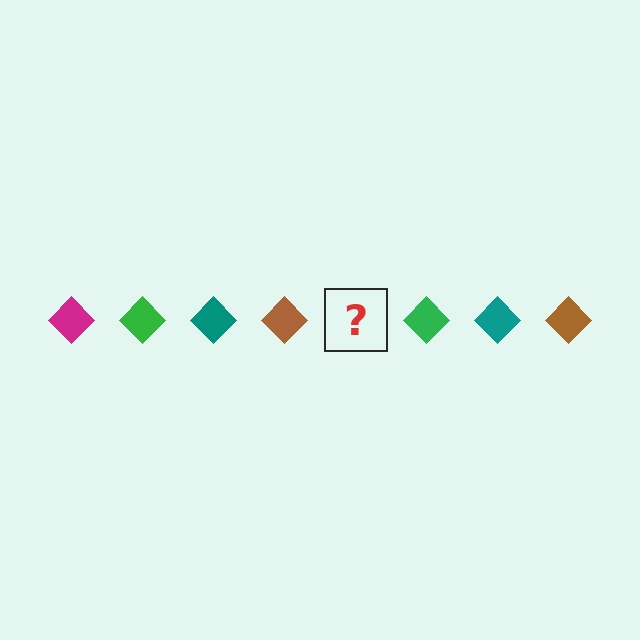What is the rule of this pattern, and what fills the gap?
The rule is that the pattern cycles through magenta, green, teal, brown diamonds. The gap should be filled with a magenta diamond.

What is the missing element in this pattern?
The missing element is a magenta diamond.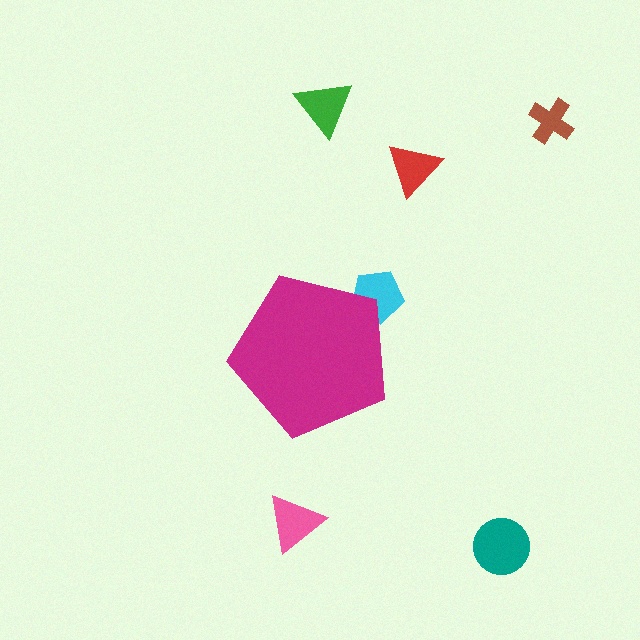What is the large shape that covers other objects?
A magenta pentagon.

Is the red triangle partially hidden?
No, the red triangle is fully visible.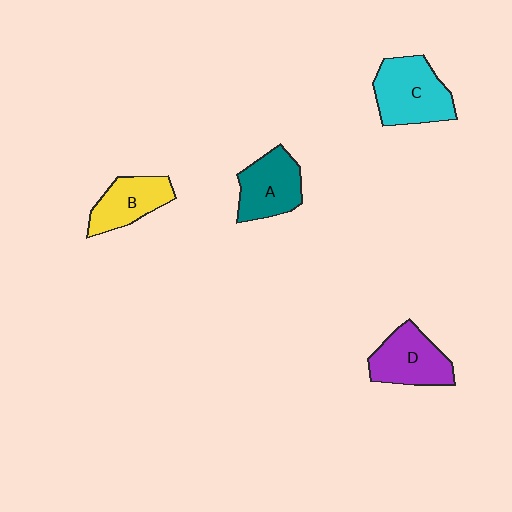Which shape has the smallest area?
Shape B (yellow).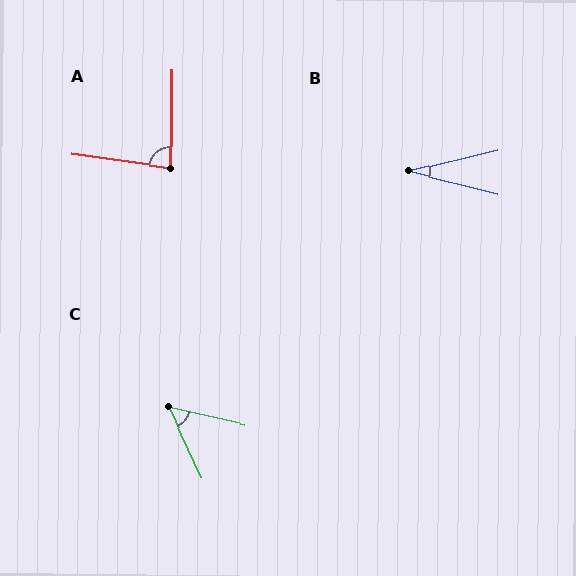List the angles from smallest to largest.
B (28°), C (52°), A (83°).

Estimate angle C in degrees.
Approximately 52 degrees.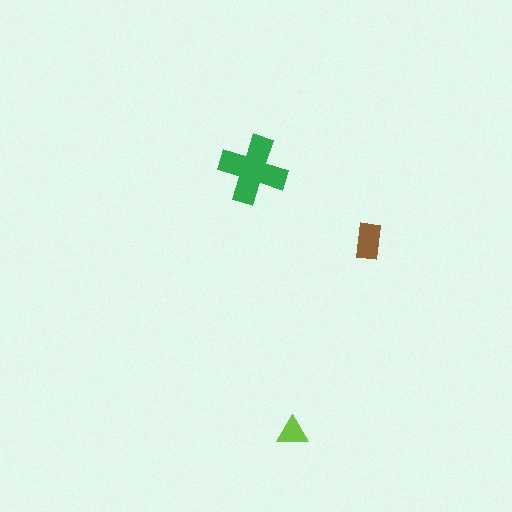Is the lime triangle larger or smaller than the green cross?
Smaller.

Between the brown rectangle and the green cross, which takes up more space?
The green cross.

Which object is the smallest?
The lime triangle.